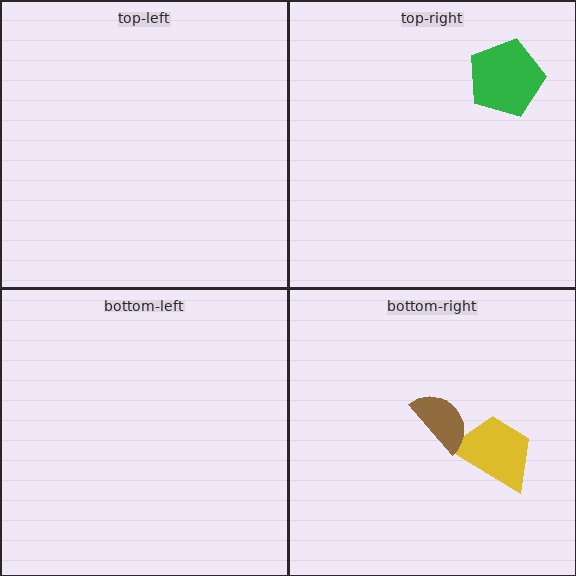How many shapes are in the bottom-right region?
2.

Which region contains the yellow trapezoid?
The bottom-right region.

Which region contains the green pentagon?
The top-right region.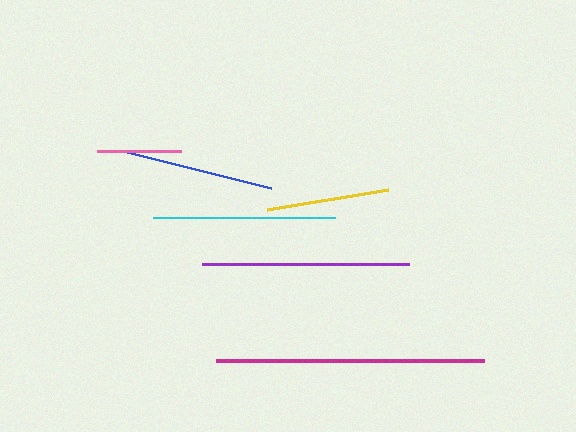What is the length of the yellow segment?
The yellow segment is approximately 122 pixels long.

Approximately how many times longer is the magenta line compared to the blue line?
The magenta line is approximately 1.8 times the length of the blue line.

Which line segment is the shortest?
The pink line is the shortest at approximately 84 pixels.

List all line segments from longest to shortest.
From longest to shortest: magenta, purple, cyan, blue, yellow, pink.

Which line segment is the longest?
The magenta line is the longest at approximately 268 pixels.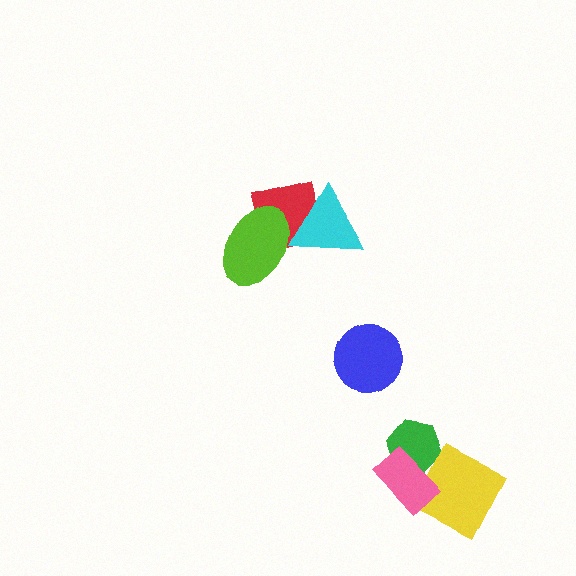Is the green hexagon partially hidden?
Yes, it is partially covered by another shape.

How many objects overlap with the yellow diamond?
2 objects overlap with the yellow diamond.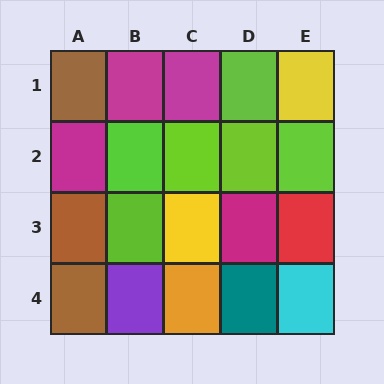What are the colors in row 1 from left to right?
Brown, magenta, magenta, lime, yellow.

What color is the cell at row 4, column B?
Purple.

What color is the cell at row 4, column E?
Cyan.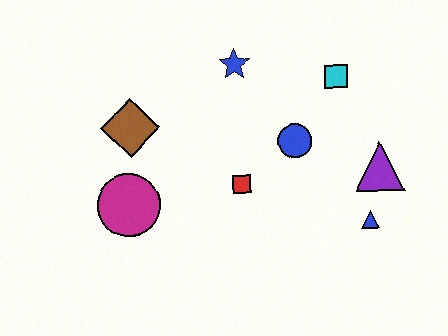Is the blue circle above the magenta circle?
Yes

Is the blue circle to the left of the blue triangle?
Yes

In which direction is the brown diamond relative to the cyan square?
The brown diamond is to the left of the cyan square.